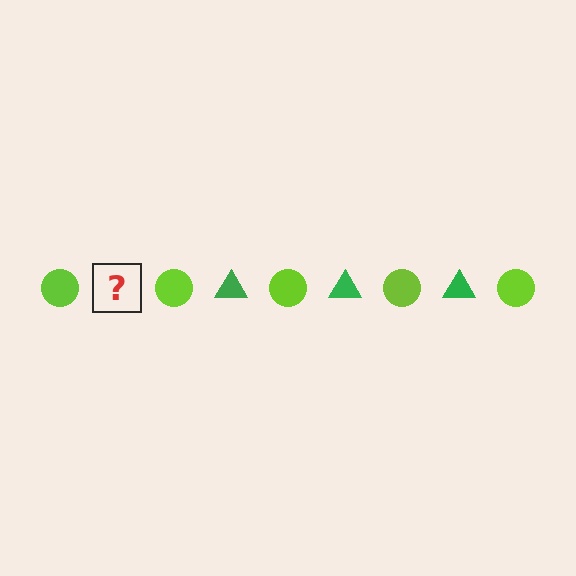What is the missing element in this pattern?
The missing element is a green triangle.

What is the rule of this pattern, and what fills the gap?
The rule is that the pattern alternates between lime circle and green triangle. The gap should be filled with a green triangle.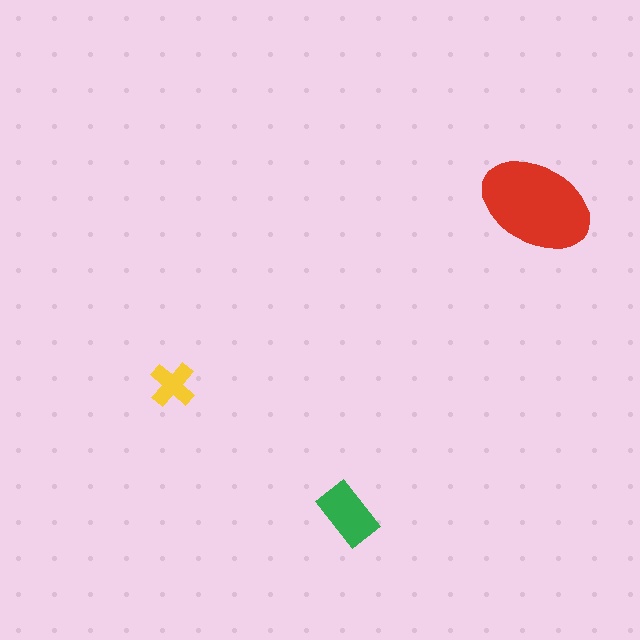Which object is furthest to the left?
The yellow cross is leftmost.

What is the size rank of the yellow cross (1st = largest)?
3rd.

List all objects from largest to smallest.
The red ellipse, the green rectangle, the yellow cross.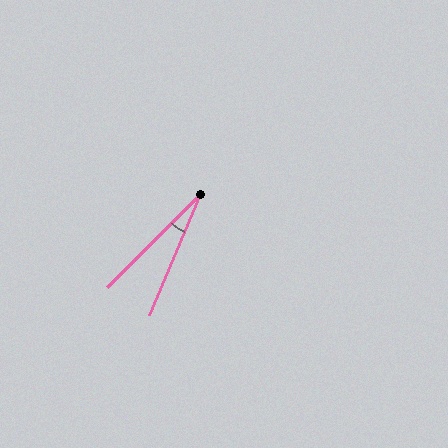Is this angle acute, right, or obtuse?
It is acute.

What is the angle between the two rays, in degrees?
Approximately 22 degrees.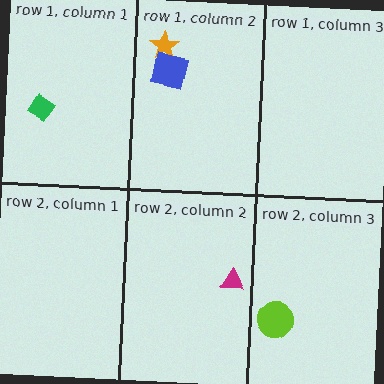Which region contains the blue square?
The row 1, column 2 region.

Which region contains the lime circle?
The row 2, column 3 region.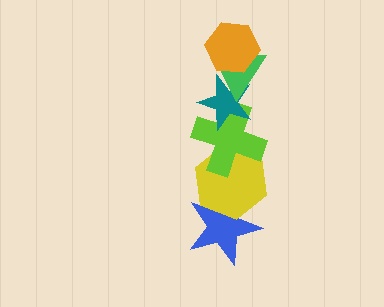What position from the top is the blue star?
The blue star is 6th from the top.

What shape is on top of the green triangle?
The orange hexagon is on top of the green triangle.